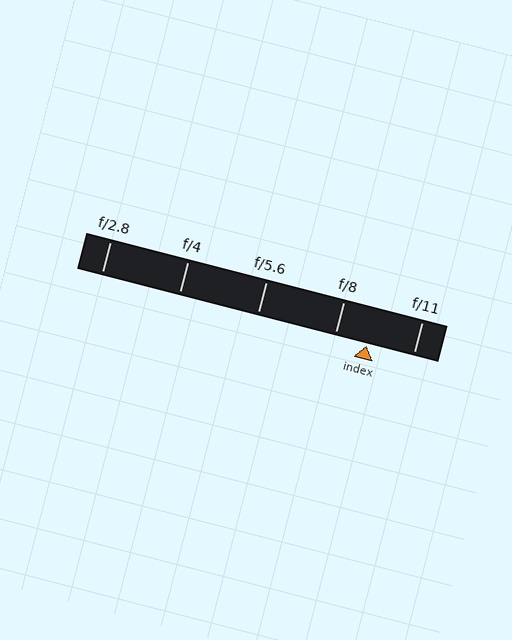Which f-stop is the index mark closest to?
The index mark is closest to f/8.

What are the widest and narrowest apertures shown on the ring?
The widest aperture shown is f/2.8 and the narrowest is f/11.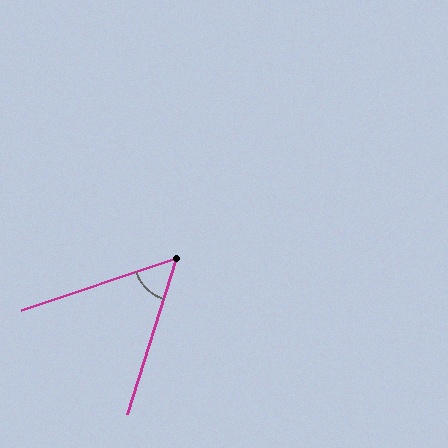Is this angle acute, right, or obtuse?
It is acute.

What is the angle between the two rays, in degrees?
Approximately 54 degrees.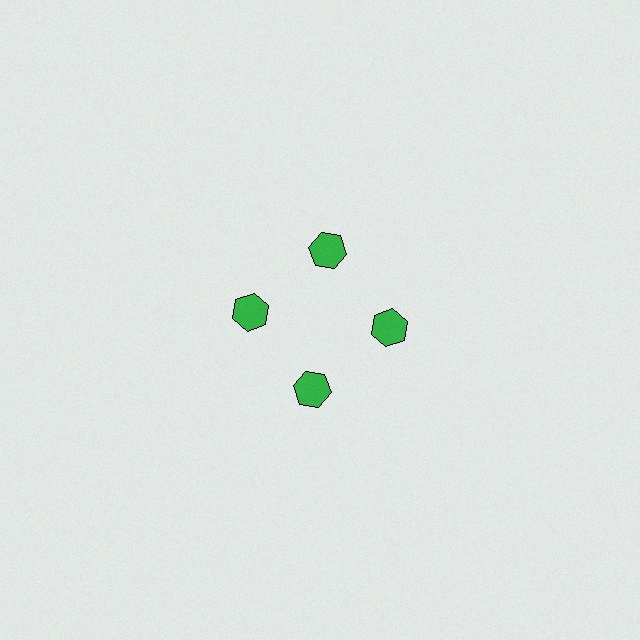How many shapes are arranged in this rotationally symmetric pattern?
There are 4 shapes, arranged in 4 groups of 1.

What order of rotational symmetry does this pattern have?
This pattern has 4-fold rotational symmetry.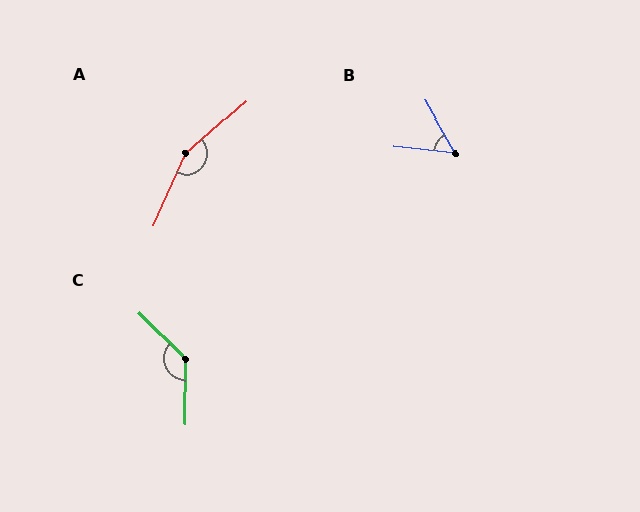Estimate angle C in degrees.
Approximately 135 degrees.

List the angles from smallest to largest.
B (54°), C (135°), A (155°).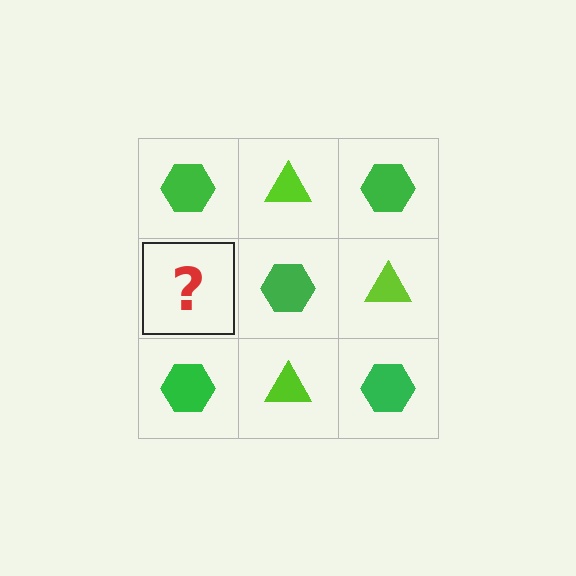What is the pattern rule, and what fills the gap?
The rule is that it alternates green hexagon and lime triangle in a checkerboard pattern. The gap should be filled with a lime triangle.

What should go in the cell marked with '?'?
The missing cell should contain a lime triangle.